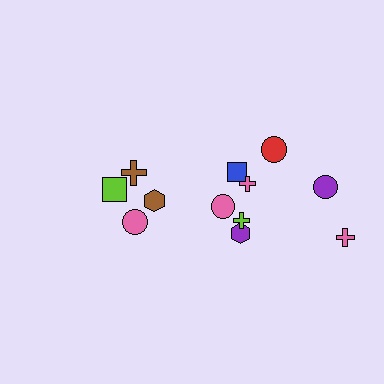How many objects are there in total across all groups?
There are 12 objects.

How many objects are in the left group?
There are 4 objects.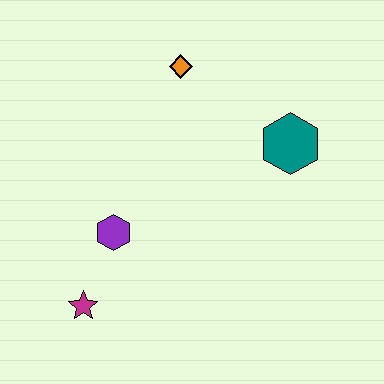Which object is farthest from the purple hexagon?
The teal hexagon is farthest from the purple hexagon.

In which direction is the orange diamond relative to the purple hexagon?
The orange diamond is above the purple hexagon.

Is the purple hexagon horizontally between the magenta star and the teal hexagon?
Yes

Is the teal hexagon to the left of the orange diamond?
No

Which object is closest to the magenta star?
The purple hexagon is closest to the magenta star.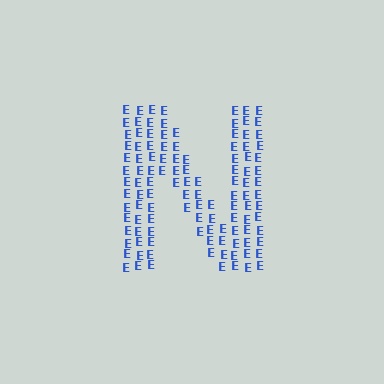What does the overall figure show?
The overall figure shows the letter N.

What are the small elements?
The small elements are letter E's.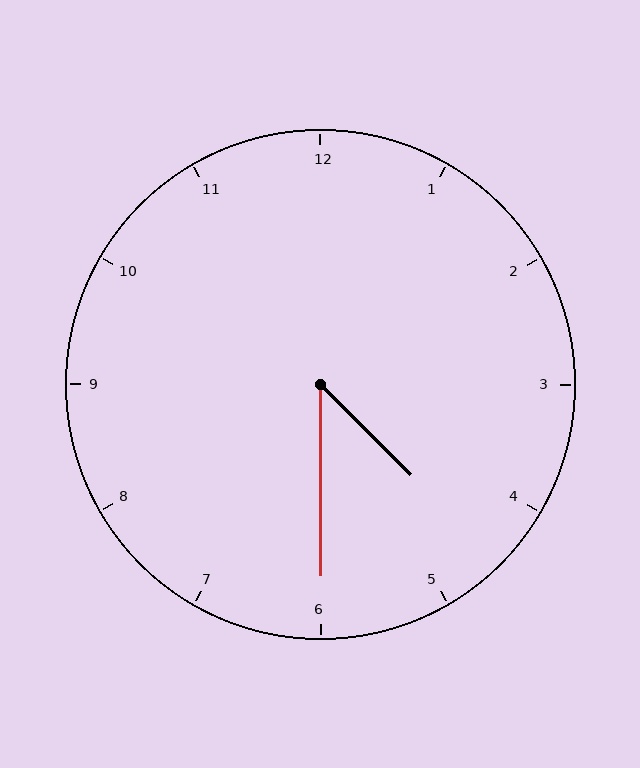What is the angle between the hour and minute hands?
Approximately 45 degrees.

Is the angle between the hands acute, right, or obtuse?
It is acute.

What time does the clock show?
4:30.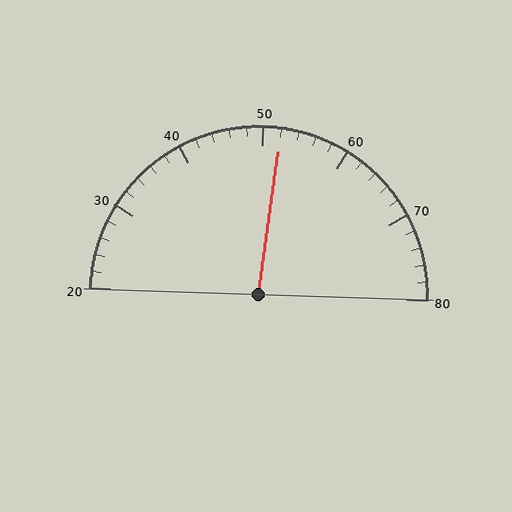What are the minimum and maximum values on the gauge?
The gauge ranges from 20 to 80.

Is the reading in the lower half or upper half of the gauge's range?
The reading is in the upper half of the range (20 to 80).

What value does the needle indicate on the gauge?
The needle indicates approximately 52.